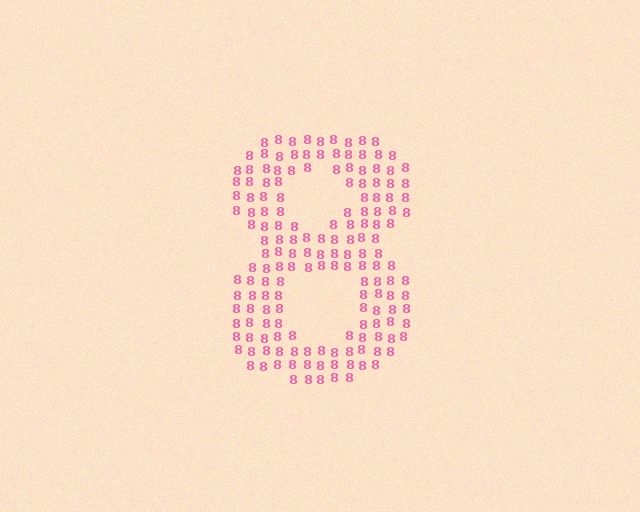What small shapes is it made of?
It is made of small digit 8's.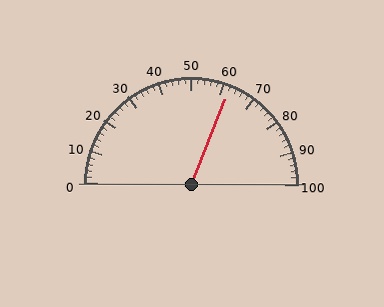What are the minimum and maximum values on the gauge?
The gauge ranges from 0 to 100.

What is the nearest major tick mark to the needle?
The nearest major tick mark is 60.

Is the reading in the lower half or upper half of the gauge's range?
The reading is in the upper half of the range (0 to 100).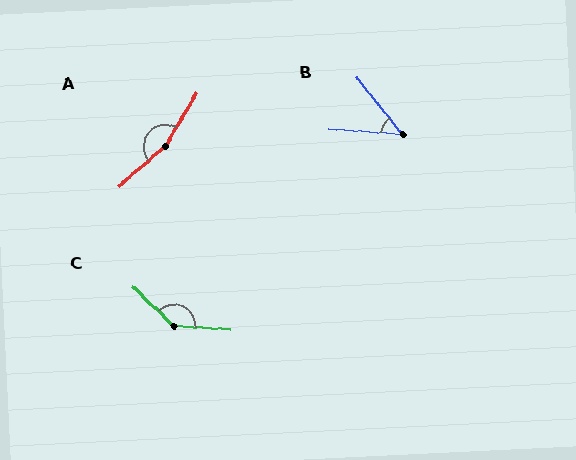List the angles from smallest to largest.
B (47°), C (140°), A (162°).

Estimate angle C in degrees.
Approximately 140 degrees.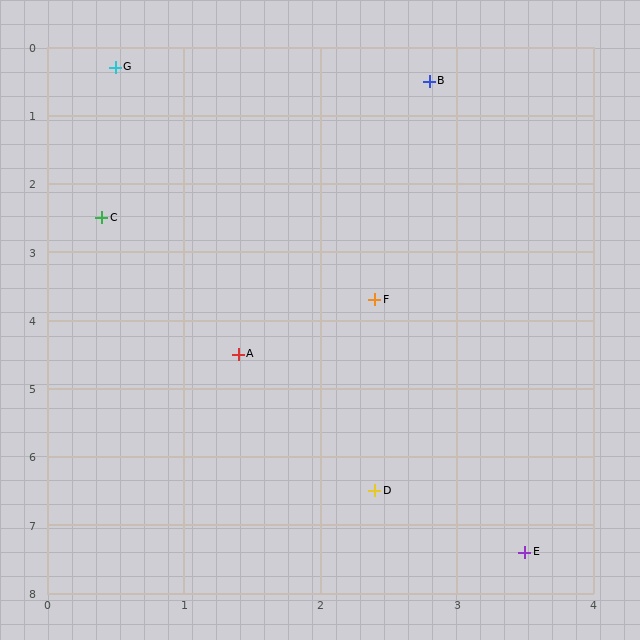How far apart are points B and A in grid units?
Points B and A are about 4.2 grid units apart.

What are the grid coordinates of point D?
Point D is at approximately (2.4, 6.5).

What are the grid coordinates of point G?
Point G is at approximately (0.5, 0.3).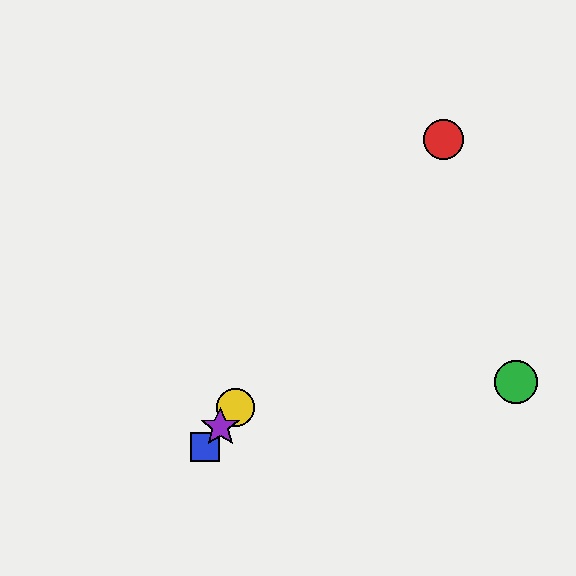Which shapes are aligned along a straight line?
The red circle, the blue square, the yellow circle, the purple star are aligned along a straight line.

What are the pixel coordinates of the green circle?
The green circle is at (516, 382).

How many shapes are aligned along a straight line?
4 shapes (the red circle, the blue square, the yellow circle, the purple star) are aligned along a straight line.